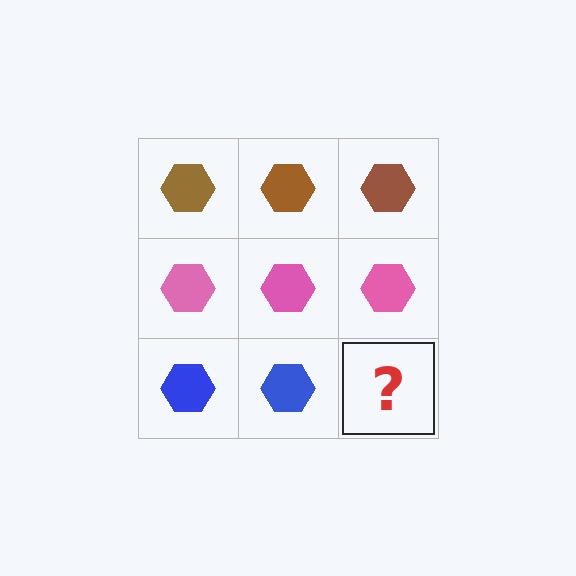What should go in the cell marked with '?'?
The missing cell should contain a blue hexagon.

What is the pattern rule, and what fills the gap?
The rule is that each row has a consistent color. The gap should be filled with a blue hexagon.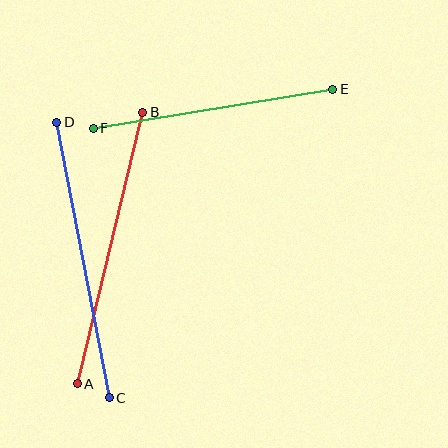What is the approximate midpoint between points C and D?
The midpoint is at approximately (83, 260) pixels.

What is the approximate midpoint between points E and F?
The midpoint is at approximately (213, 109) pixels.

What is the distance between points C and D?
The distance is approximately 281 pixels.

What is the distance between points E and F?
The distance is approximately 243 pixels.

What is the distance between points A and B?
The distance is approximately 280 pixels.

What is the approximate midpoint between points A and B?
The midpoint is at approximately (110, 248) pixels.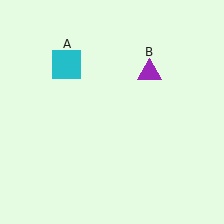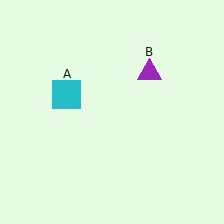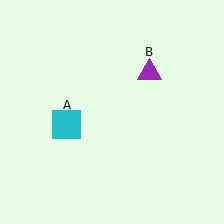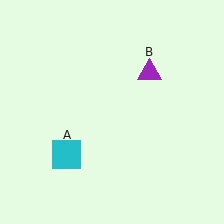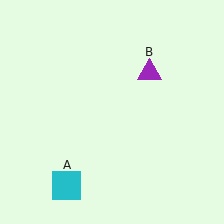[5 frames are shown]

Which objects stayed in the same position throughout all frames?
Purple triangle (object B) remained stationary.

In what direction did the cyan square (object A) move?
The cyan square (object A) moved down.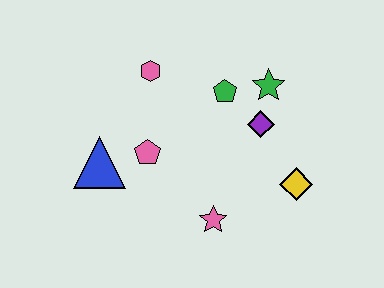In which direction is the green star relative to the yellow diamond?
The green star is above the yellow diamond.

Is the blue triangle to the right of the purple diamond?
No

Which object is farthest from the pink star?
The pink hexagon is farthest from the pink star.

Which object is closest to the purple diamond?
The green star is closest to the purple diamond.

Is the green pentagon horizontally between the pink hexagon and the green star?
Yes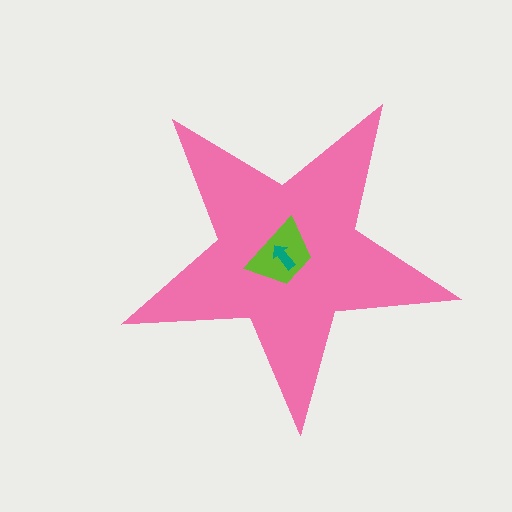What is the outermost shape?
The pink star.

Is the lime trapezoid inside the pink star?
Yes.